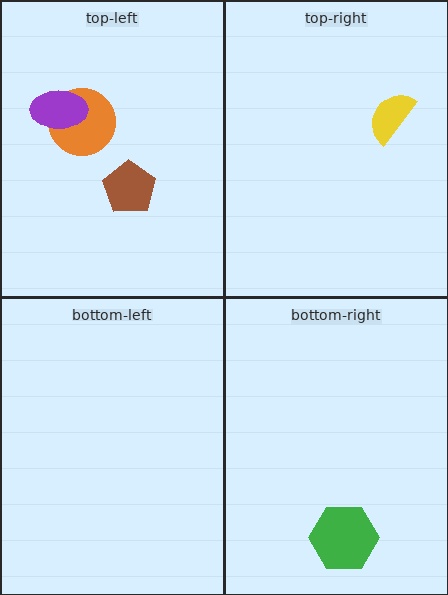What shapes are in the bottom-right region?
The green hexagon.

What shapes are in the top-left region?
The orange circle, the purple ellipse, the brown pentagon.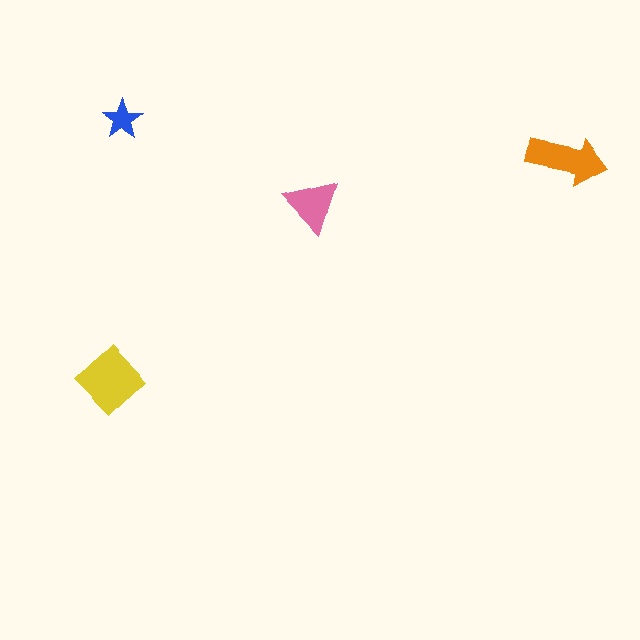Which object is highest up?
The blue star is topmost.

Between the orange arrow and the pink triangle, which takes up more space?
The orange arrow.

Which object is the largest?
The yellow diamond.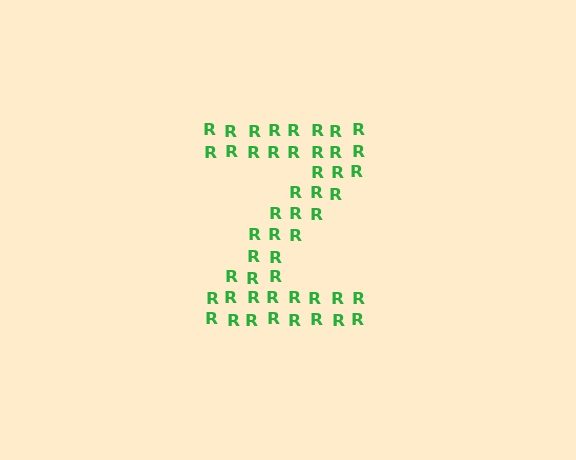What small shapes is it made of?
It is made of small letter R's.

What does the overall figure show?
The overall figure shows the letter Z.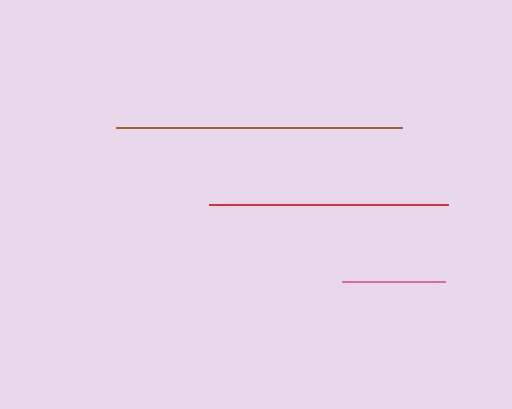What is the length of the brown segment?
The brown segment is approximately 286 pixels long.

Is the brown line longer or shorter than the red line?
The brown line is longer than the red line.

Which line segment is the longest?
The brown line is the longest at approximately 286 pixels.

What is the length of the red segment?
The red segment is approximately 238 pixels long.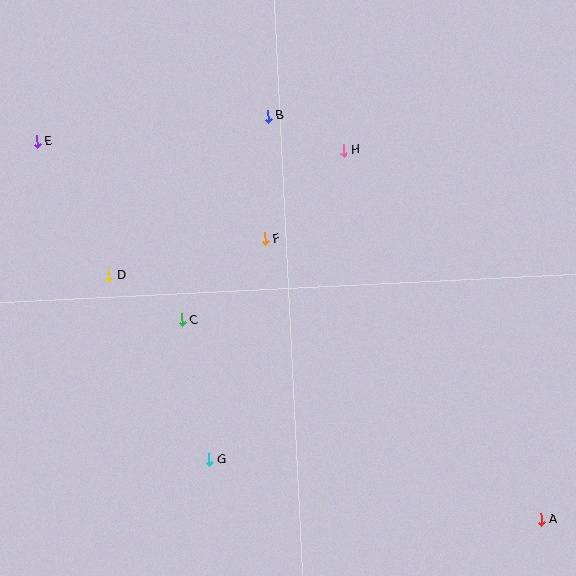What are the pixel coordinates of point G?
Point G is at (209, 460).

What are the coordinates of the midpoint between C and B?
The midpoint between C and B is at (225, 218).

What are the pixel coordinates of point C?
Point C is at (182, 320).